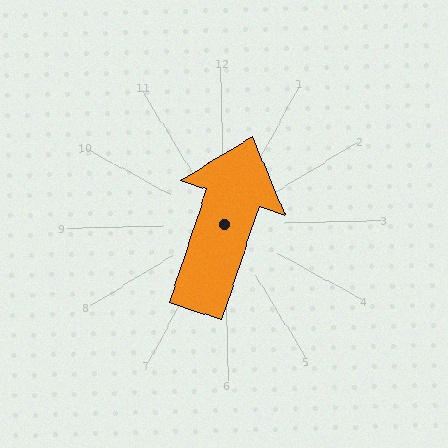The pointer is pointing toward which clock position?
Roughly 1 o'clock.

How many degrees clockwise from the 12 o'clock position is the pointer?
Approximately 20 degrees.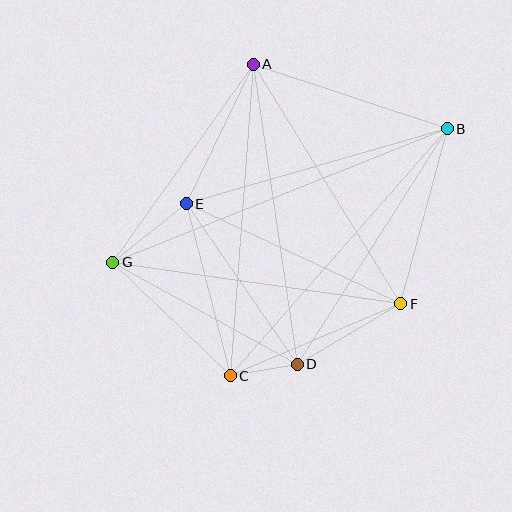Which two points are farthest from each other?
Points B and G are farthest from each other.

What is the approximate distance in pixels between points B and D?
The distance between B and D is approximately 279 pixels.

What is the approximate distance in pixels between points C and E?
The distance between C and E is approximately 177 pixels.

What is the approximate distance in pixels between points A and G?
The distance between A and G is approximately 243 pixels.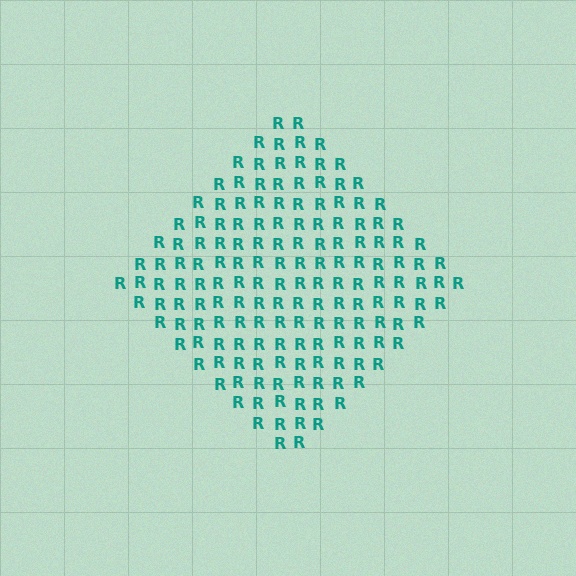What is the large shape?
The large shape is a diamond.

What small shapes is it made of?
It is made of small letter R's.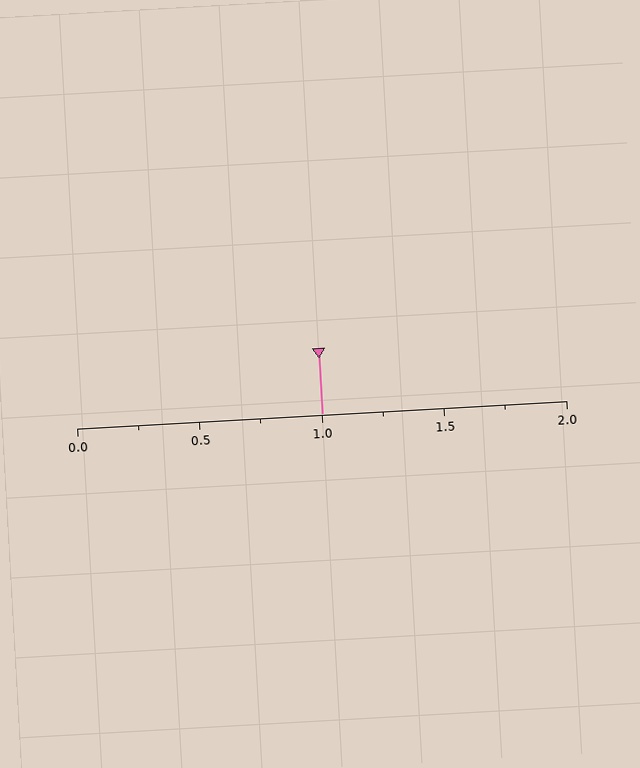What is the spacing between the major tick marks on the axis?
The major ticks are spaced 0.5 apart.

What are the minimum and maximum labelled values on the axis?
The axis runs from 0.0 to 2.0.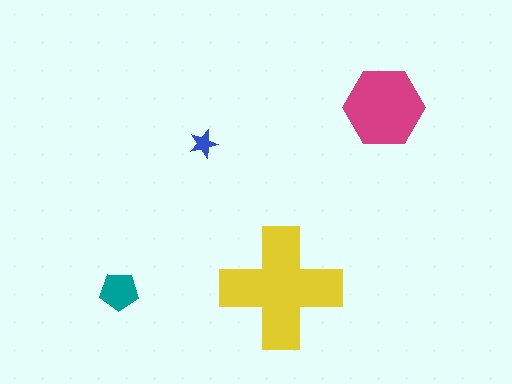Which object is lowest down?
The teal pentagon is bottommost.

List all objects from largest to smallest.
The yellow cross, the magenta hexagon, the teal pentagon, the blue star.